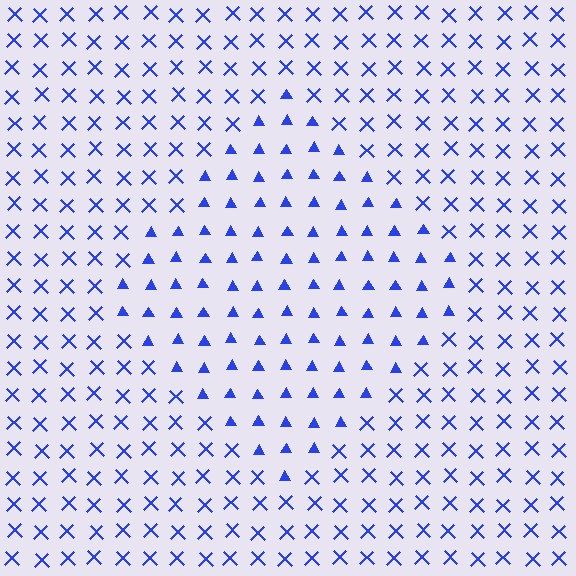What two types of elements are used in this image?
The image uses triangles inside the diamond region and X marks outside it.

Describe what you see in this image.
The image is filled with small blue elements arranged in a uniform grid. A diamond-shaped region contains triangles, while the surrounding area contains X marks. The boundary is defined purely by the change in element shape.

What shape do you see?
I see a diamond.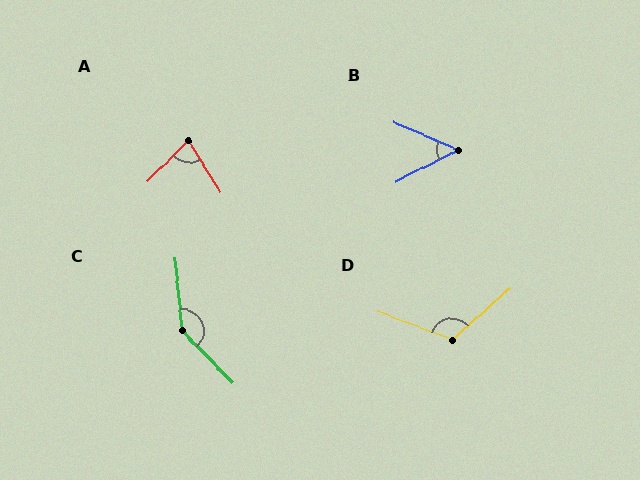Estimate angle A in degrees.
Approximately 76 degrees.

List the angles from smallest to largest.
B (50°), A (76°), D (118°), C (141°).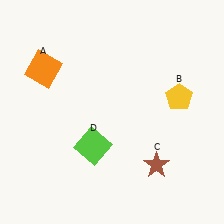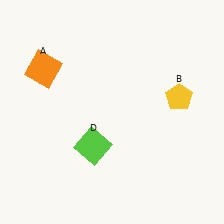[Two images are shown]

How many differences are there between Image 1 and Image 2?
There is 1 difference between the two images.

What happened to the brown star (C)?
The brown star (C) was removed in Image 2. It was in the bottom-right area of Image 1.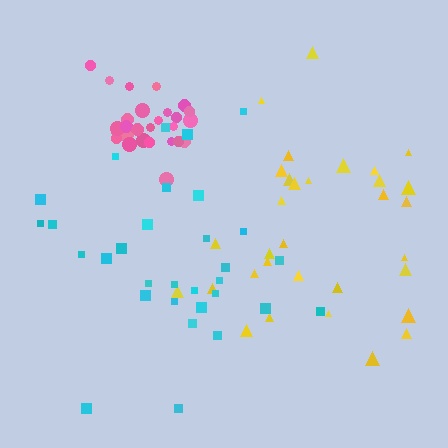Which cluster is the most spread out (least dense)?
Yellow.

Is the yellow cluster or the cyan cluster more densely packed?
Cyan.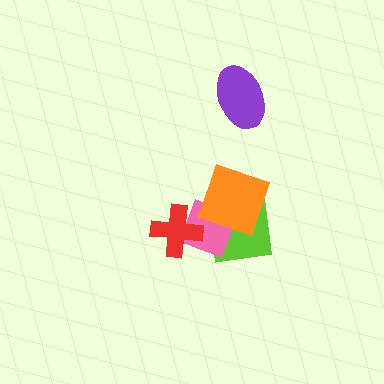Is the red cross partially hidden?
No, no other shape covers it.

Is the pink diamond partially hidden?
Yes, it is partially covered by another shape.